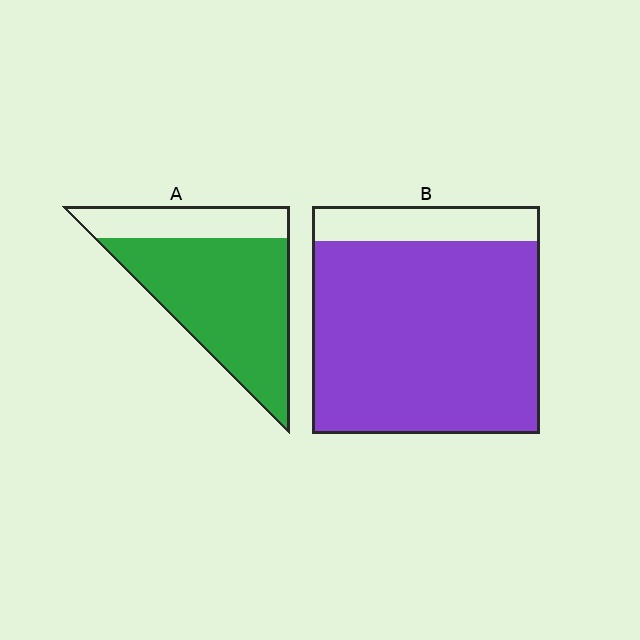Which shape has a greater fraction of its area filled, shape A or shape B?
Shape B.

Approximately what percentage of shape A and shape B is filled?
A is approximately 75% and B is approximately 85%.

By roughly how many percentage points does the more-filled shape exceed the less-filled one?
By roughly 10 percentage points (B over A).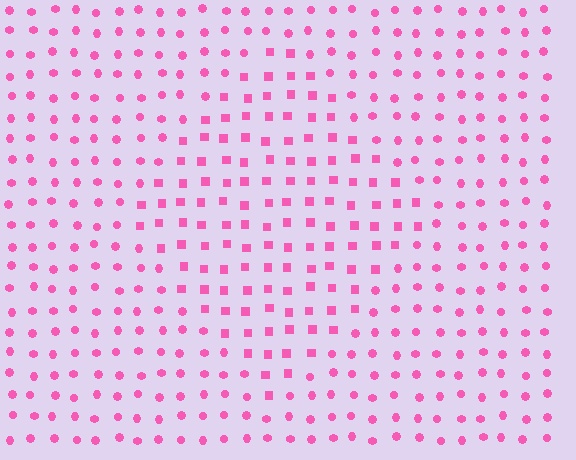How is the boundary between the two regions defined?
The boundary is defined by a change in element shape: squares inside vs. circles outside. All elements share the same color and spacing.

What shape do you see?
I see a diamond.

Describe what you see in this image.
The image is filled with small pink elements arranged in a uniform grid. A diamond-shaped region contains squares, while the surrounding area contains circles. The boundary is defined purely by the change in element shape.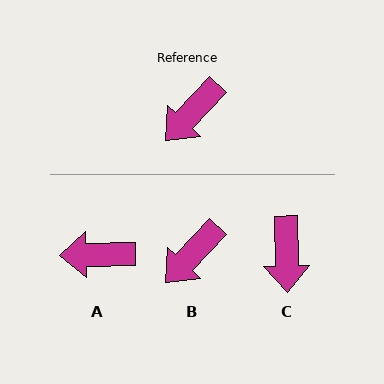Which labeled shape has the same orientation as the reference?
B.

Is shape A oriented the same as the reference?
No, it is off by about 45 degrees.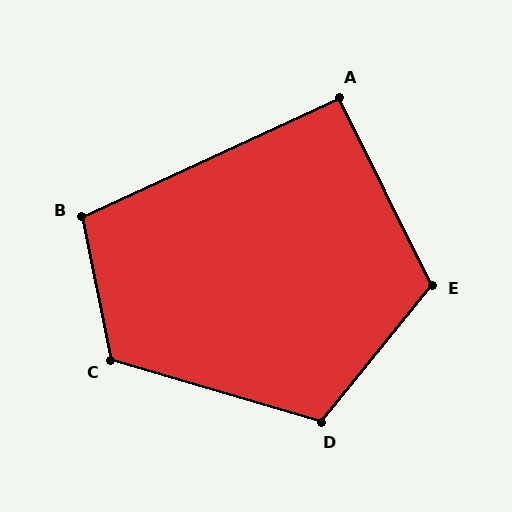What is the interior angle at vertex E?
Approximately 115 degrees (obtuse).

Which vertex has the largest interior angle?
C, at approximately 118 degrees.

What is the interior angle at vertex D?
Approximately 113 degrees (obtuse).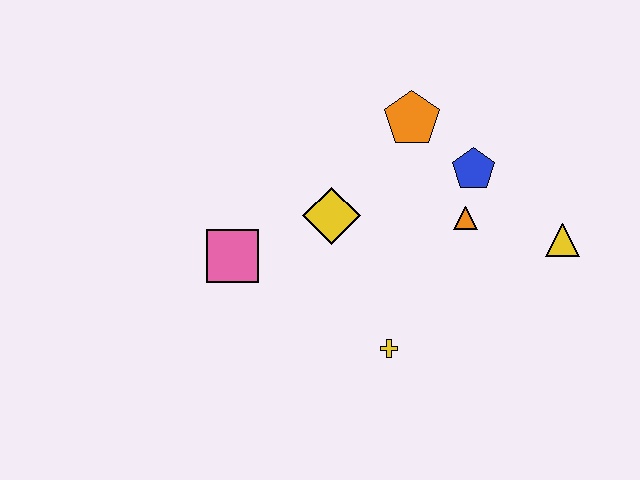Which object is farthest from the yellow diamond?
The yellow triangle is farthest from the yellow diamond.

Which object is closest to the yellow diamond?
The pink square is closest to the yellow diamond.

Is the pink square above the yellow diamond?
No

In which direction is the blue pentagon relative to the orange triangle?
The blue pentagon is above the orange triangle.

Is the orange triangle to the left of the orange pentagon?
No